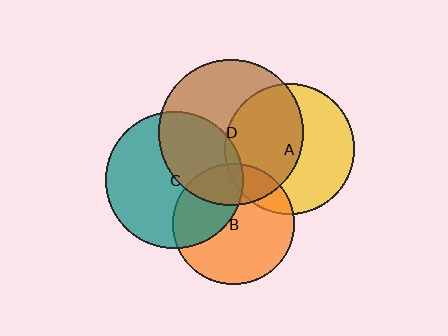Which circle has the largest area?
Circle D (brown).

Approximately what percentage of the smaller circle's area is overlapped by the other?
Approximately 35%.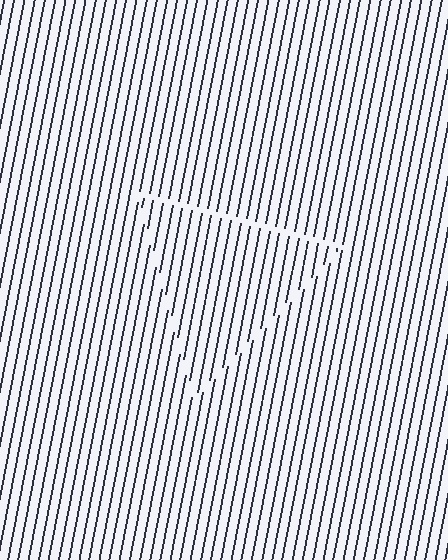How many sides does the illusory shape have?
3 sides — the line-ends trace a triangle.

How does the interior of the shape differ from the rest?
The interior of the shape contains the same grating, shifted by half a period — the contour is defined by the phase discontinuity where line-ends from the inner and outer gratings abut.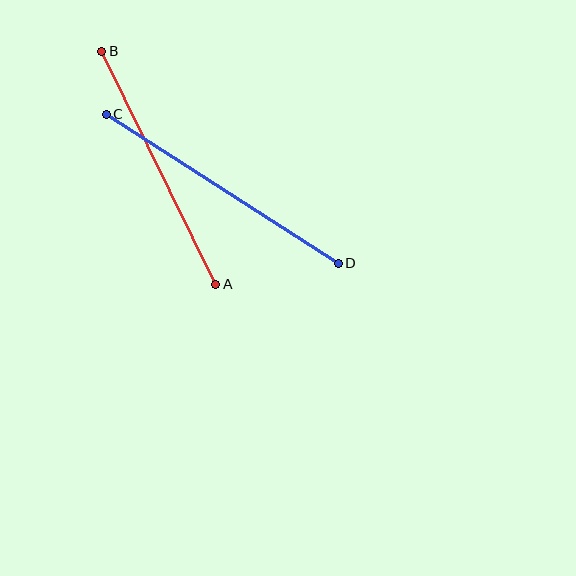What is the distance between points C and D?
The distance is approximately 276 pixels.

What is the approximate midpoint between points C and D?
The midpoint is at approximately (222, 189) pixels.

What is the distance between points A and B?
The distance is approximately 259 pixels.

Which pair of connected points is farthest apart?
Points C and D are farthest apart.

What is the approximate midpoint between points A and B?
The midpoint is at approximately (159, 168) pixels.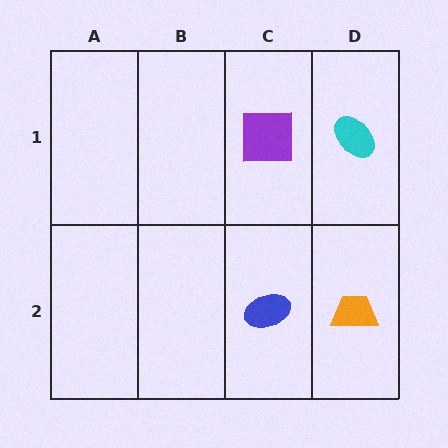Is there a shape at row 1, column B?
No, that cell is empty.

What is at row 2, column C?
A blue ellipse.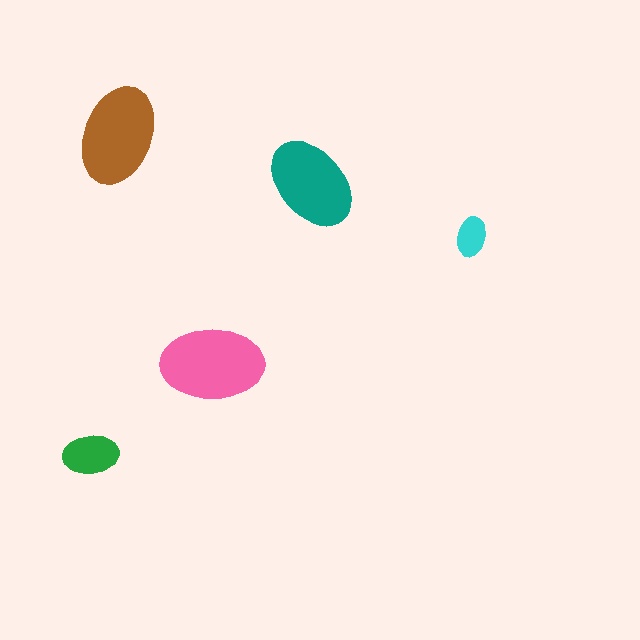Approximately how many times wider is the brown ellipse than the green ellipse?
About 2 times wider.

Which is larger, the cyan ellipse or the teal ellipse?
The teal one.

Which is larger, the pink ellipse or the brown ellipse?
The pink one.